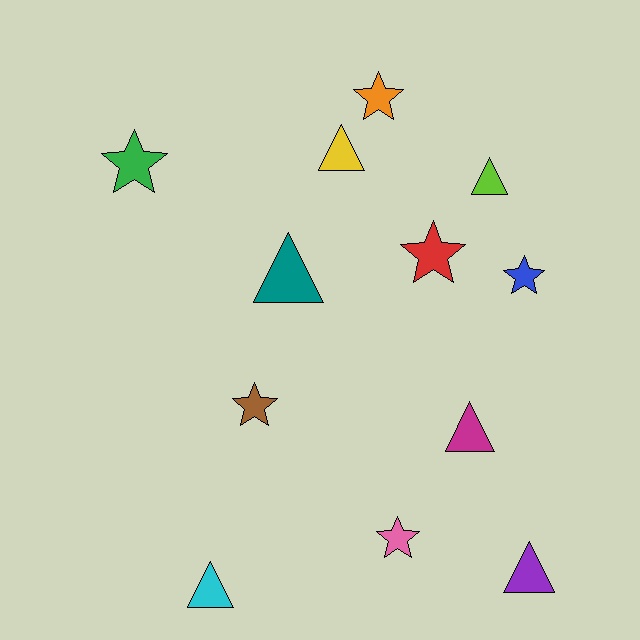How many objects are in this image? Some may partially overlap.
There are 12 objects.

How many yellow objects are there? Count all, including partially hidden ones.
There is 1 yellow object.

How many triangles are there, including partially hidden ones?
There are 6 triangles.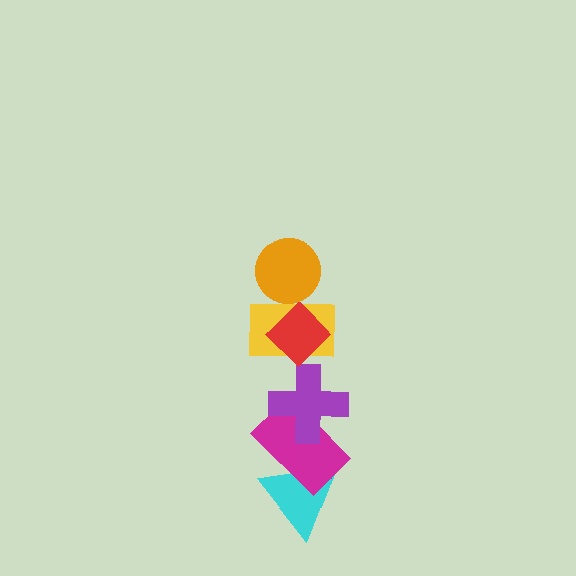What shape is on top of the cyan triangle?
The magenta rectangle is on top of the cyan triangle.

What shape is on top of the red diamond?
The orange circle is on top of the red diamond.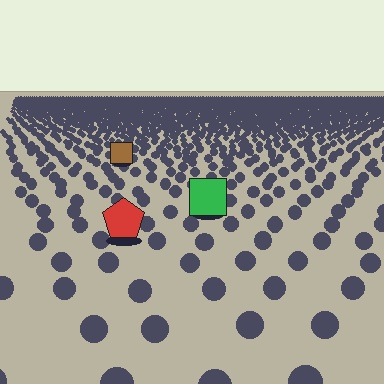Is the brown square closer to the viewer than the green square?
No. The green square is closer — you can tell from the texture gradient: the ground texture is coarser near it.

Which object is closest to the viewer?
The red pentagon is closest. The texture marks near it are larger and more spread out.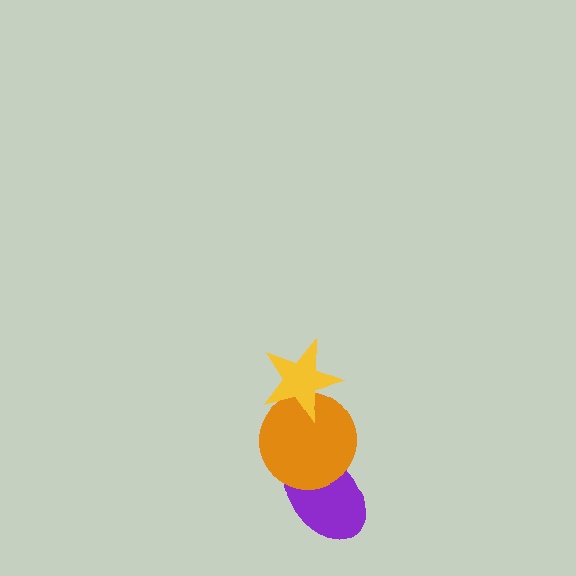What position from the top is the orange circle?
The orange circle is 2nd from the top.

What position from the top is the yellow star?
The yellow star is 1st from the top.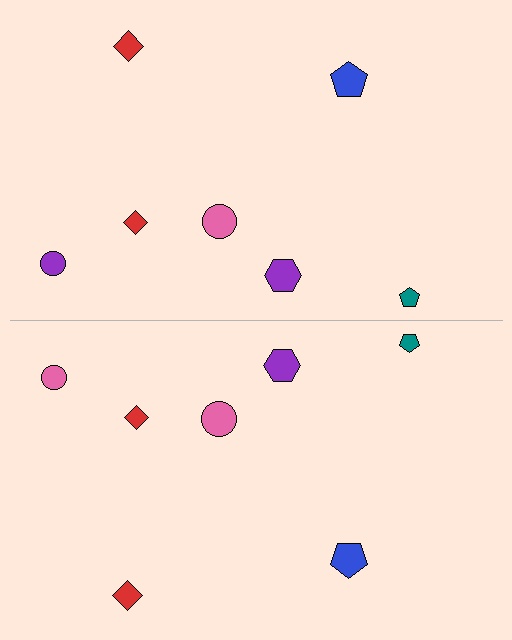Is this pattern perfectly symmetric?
No, the pattern is not perfectly symmetric. The pink circle on the bottom side breaks the symmetry — its mirror counterpart is purple.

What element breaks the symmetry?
The pink circle on the bottom side breaks the symmetry — its mirror counterpart is purple.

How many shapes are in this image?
There are 14 shapes in this image.